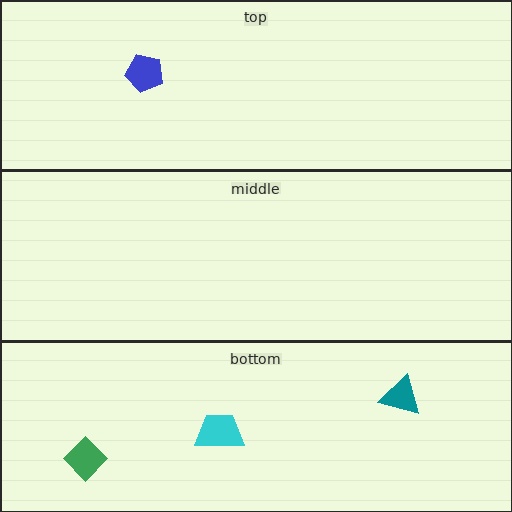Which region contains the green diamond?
The bottom region.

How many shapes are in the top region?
1.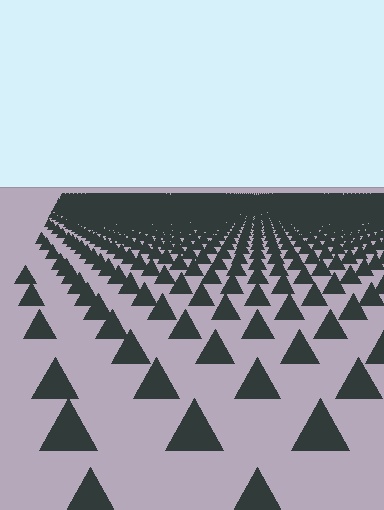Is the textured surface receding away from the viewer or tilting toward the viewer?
The surface is receding away from the viewer. Texture elements get smaller and denser toward the top.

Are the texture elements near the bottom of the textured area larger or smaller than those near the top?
Larger. Near the bottom, elements are closer to the viewer and appear at a bigger on-screen size.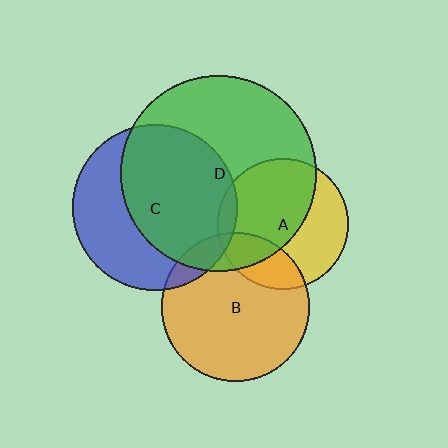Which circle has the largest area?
Circle D (green).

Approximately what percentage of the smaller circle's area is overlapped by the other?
Approximately 15%.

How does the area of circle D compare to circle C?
Approximately 1.4 times.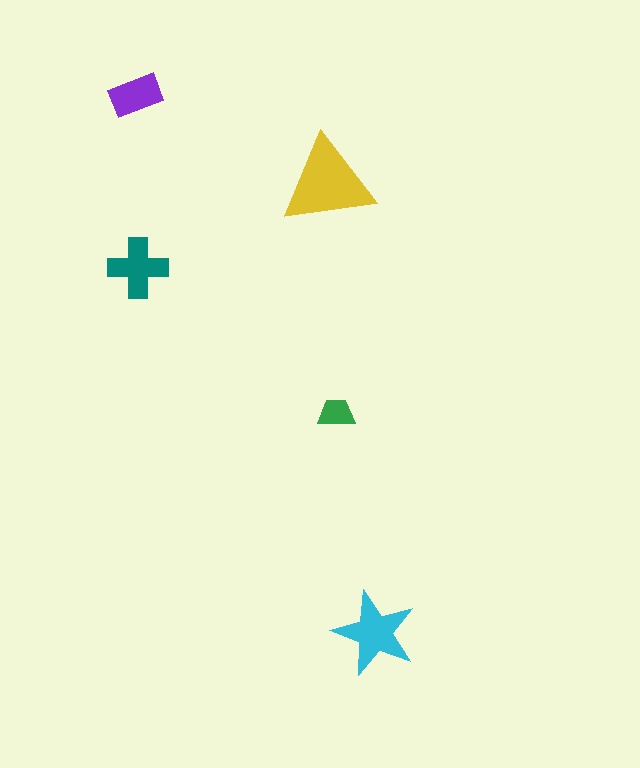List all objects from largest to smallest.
The yellow triangle, the cyan star, the teal cross, the purple rectangle, the green trapezoid.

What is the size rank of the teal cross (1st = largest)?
3rd.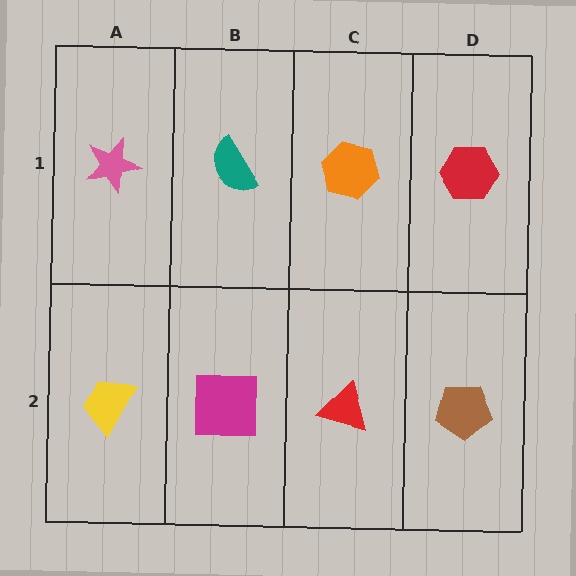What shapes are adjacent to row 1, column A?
A yellow trapezoid (row 2, column A), a teal semicircle (row 1, column B).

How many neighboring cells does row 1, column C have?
3.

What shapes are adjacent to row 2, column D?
A red hexagon (row 1, column D), a red triangle (row 2, column C).